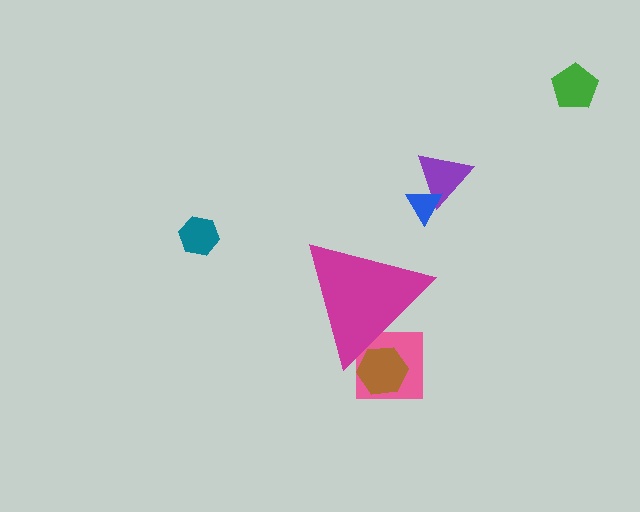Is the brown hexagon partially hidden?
Yes, the brown hexagon is partially hidden behind the magenta triangle.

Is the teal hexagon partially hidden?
No, the teal hexagon is fully visible.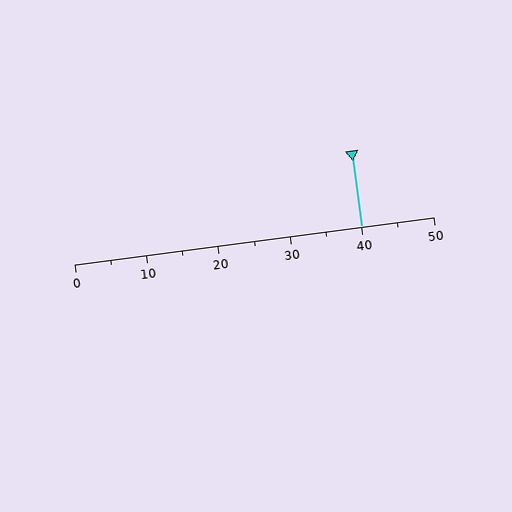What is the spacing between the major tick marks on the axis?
The major ticks are spaced 10 apart.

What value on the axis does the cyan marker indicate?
The marker indicates approximately 40.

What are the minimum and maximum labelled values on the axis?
The axis runs from 0 to 50.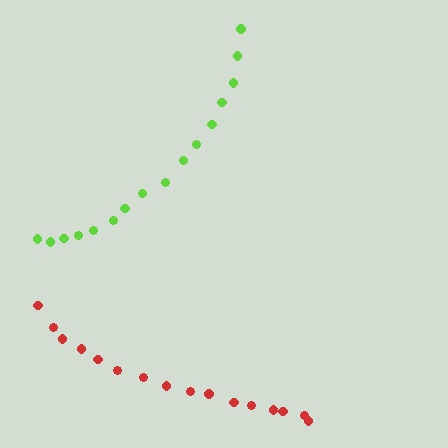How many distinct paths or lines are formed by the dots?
There are 2 distinct paths.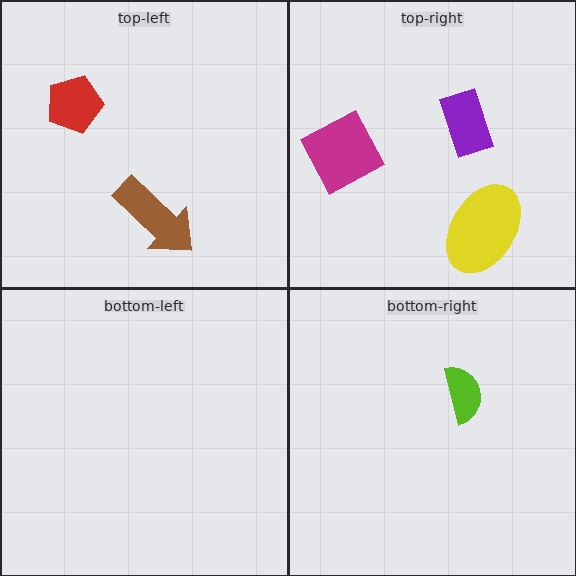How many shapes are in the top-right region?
3.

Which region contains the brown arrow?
The top-left region.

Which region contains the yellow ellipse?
The top-right region.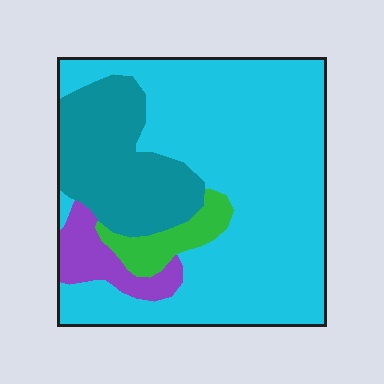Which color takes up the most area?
Cyan, at roughly 65%.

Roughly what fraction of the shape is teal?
Teal covers about 20% of the shape.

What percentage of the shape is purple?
Purple takes up about one tenth (1/10) of the shape.